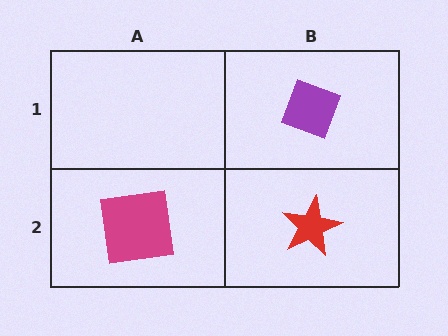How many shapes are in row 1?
1 shape.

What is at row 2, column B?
A red star.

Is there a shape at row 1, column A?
No, that cell is empty.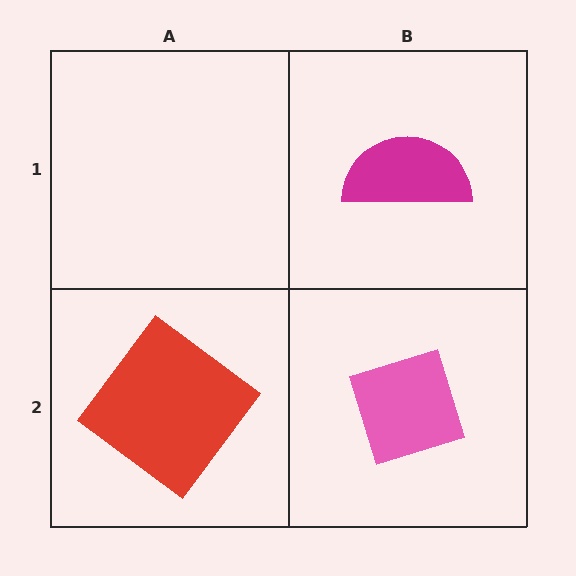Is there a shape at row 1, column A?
No, that cell is empty.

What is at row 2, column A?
A red diamond.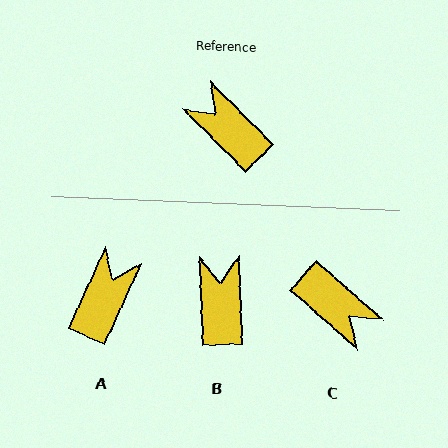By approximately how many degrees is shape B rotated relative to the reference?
Approximately 43 degrees clockwise.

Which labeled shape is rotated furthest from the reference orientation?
C, about 176 degrees away.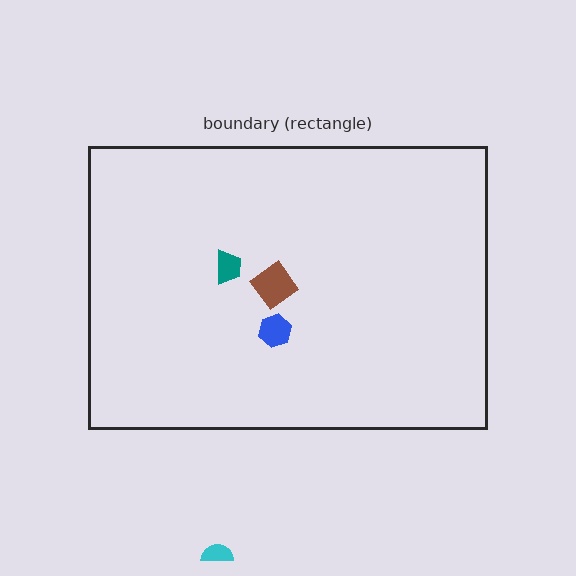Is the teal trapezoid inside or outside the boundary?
Inside.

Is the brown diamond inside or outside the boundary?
Inside.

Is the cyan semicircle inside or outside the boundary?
Outside.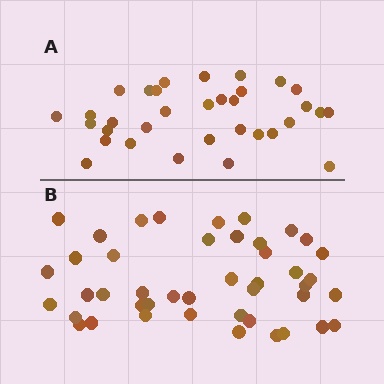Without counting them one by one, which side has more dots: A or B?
Region B (the bottom region) has more dots.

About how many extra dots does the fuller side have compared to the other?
Region B has roughly 12 or so more dots than region A.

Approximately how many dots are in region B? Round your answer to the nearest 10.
About 40 dots. (The exact count is 44, which rounds to 40.)